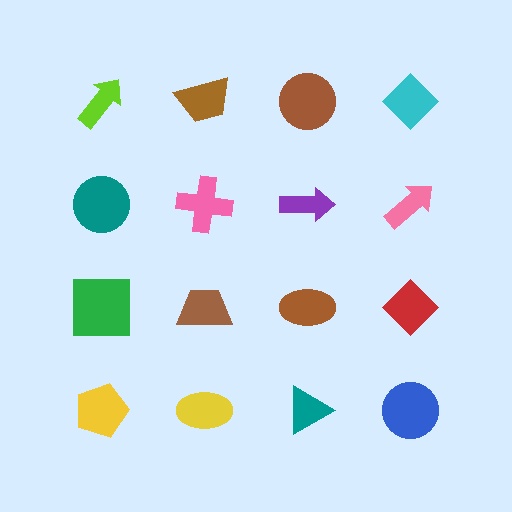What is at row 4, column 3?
A teal triangle.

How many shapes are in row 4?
4 shapes.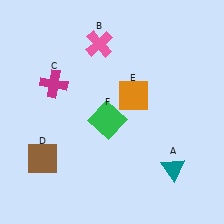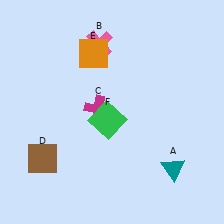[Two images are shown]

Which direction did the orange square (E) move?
The orange square (E) moved up.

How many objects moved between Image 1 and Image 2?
2 objects moved between the two images.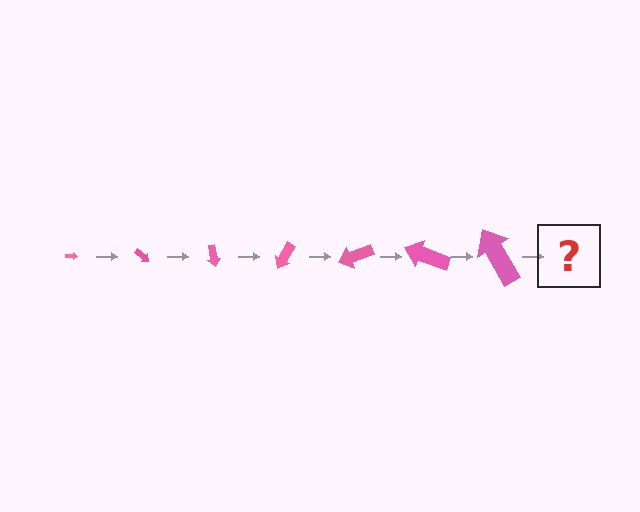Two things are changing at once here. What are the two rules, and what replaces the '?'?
The two rules are that the arrow grows larger each step and it rotates 40 degrees each step. The '?' should be an arrow, larger than the previous one and rotated 280 degrees from the start.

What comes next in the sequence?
The next element should be an arrow, larger than the previous one and rotated 280 degrees from the start.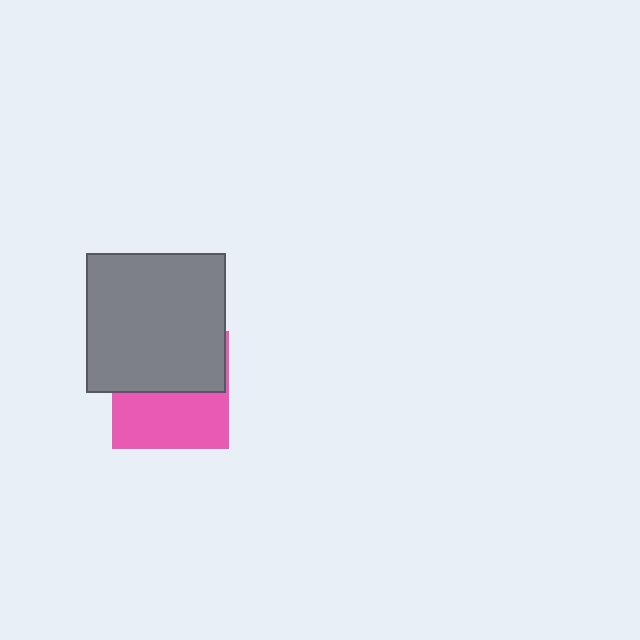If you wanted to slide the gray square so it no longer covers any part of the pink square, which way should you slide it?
Slide it up — that is the most direct way to separate the two shapes.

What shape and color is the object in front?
The object in front is a gray square.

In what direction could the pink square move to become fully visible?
The pink square could move down. That would shift it out from behind the gray square entirely.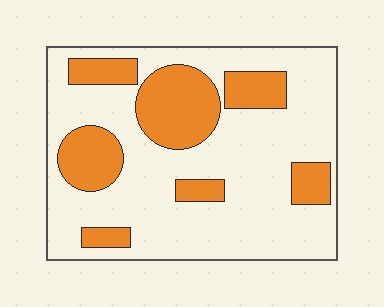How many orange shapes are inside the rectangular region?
7.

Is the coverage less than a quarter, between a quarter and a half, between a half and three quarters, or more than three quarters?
Between a quarter and a half.